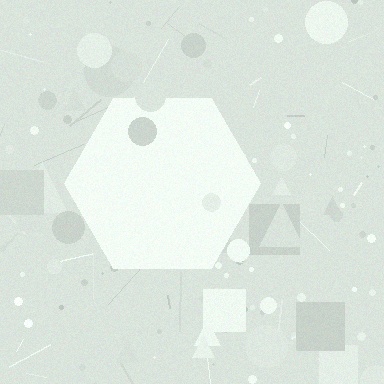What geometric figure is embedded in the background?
A hexagon is embedded in the background.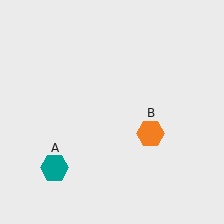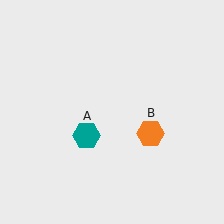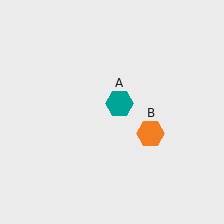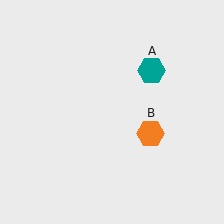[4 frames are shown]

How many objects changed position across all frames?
1 object changed position: teal hexagon (object A).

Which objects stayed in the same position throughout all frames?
Orange hexagon (object B) remained stationary.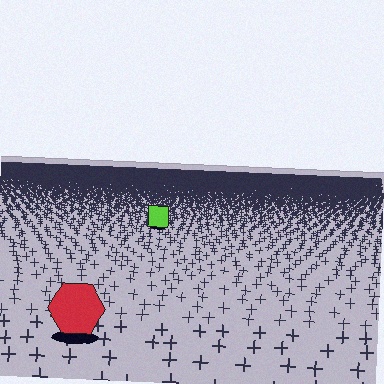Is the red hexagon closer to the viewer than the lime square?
Yes. The red hexagon is closer — you can tell from the texture gradient: the ground texture is coarser near it.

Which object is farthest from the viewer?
The lime square is farthest from the viewer. It appears smaller and the ground texture around it is denser.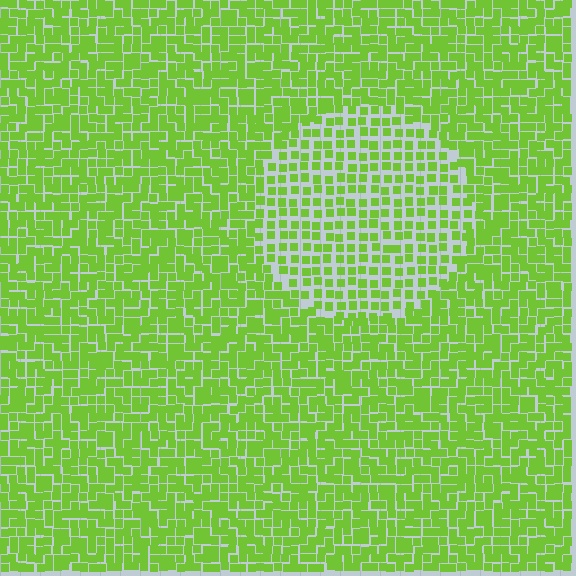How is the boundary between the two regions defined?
The boundary is defined by a change in element density (approximately 1.7x ratio). All elements are the same color, size, and shape.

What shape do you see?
I see a circle.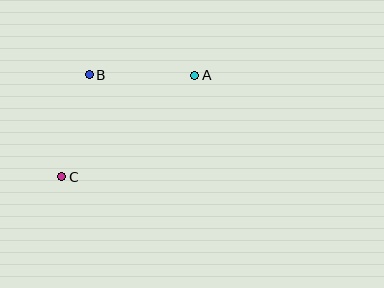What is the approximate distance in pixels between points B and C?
The distance between B and C is approximately 105 pixels.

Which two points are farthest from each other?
Points A and C are farthest from each other.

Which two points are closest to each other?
Points A and B are closest to each other.